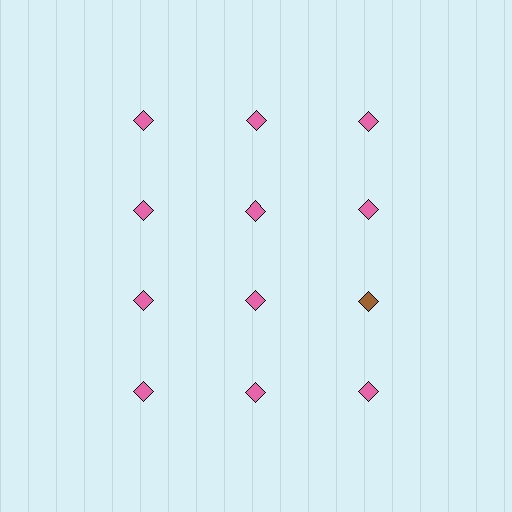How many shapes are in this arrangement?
There are 12 shapes arranged in a grid pattern.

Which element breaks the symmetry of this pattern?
The brown diamond in the third row, center column breaks the symmetry. All other shapes are pink diamonds.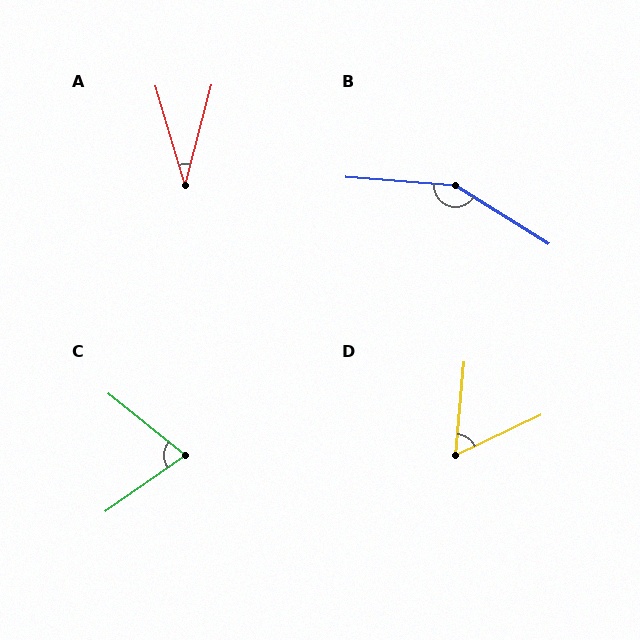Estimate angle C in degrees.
Approximately 74 degrees.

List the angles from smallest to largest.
A (31°), D (60°), C (74°), B (153°).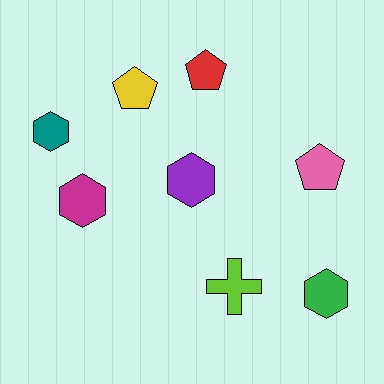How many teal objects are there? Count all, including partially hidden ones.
There is 1 teal object.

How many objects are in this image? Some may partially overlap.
There are 8 objects.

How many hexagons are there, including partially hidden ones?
There are 4 hexagons.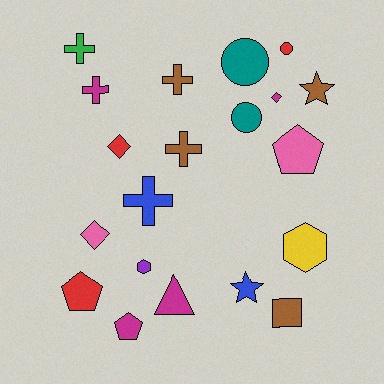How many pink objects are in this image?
There are 2 pink objects.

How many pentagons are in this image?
There are 3 pentagons.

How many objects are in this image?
There are 20 objects.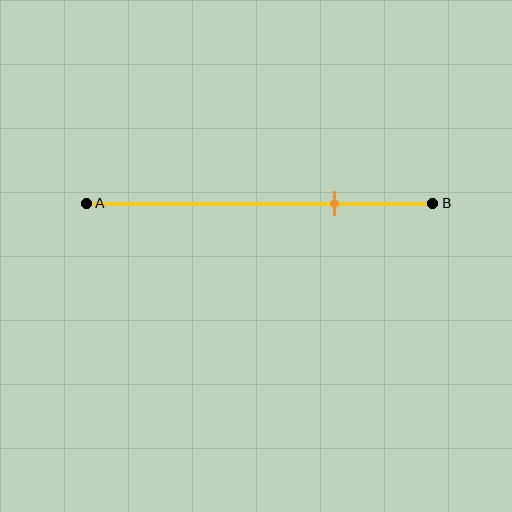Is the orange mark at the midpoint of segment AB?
No, the mark is at about 70% from A, not at the 50% midpoint.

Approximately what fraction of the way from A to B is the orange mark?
The orange mark is approximately 70% of the way from A to B.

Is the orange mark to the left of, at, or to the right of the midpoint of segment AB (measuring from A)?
The orange mark is to the right of the midpoint of segment AB.